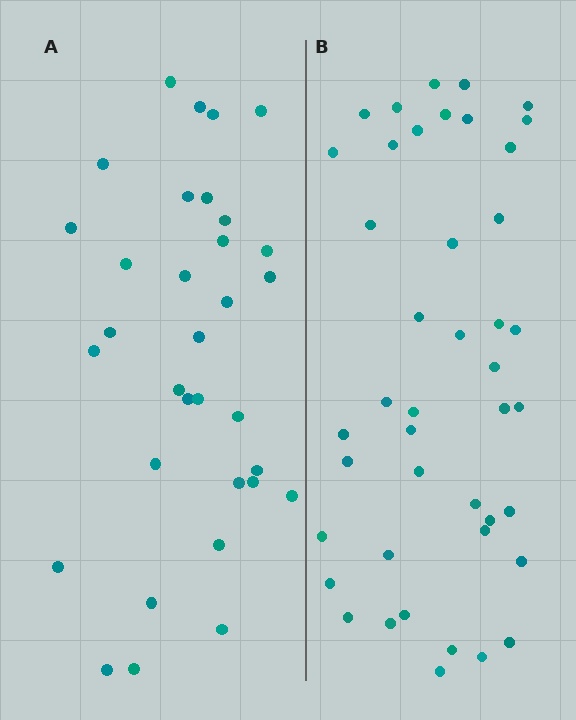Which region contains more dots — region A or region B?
Region B (the right region) has more dots.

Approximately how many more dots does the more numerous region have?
Region B has roughly 10 or so more dots than region A.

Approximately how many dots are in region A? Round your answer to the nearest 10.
About 30 dots. (The exact count is 33, which rounds to 30.)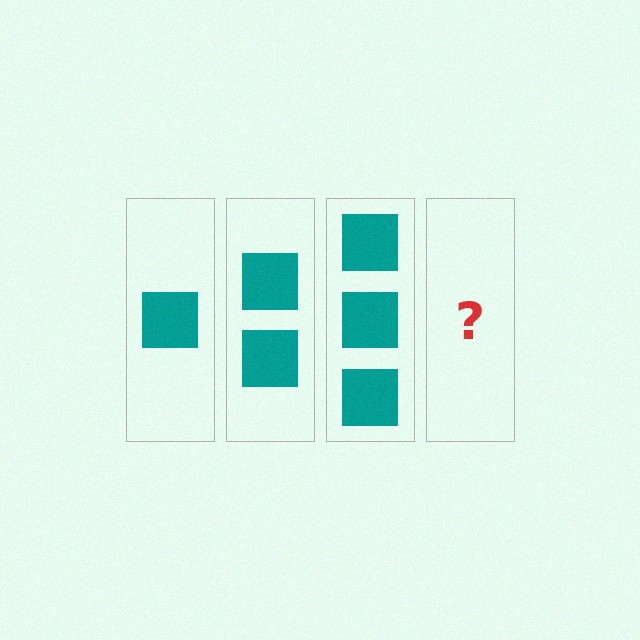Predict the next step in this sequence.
The next step is 4 squares.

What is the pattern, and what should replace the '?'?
The pattern is that each step adds one more square. The '?' should be 4 squares.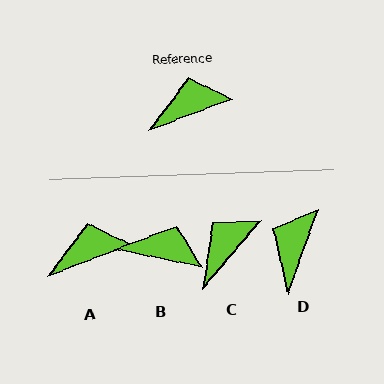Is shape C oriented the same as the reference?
No, it is off by about 29 degrees.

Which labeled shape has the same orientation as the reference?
A.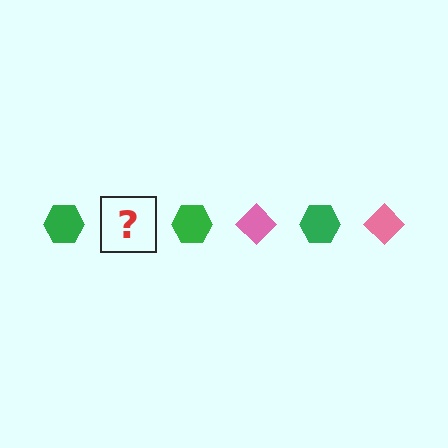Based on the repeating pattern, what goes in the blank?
The blank should be a pink diamond.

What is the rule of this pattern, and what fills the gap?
The rule is that the pattern alternates between green hexagon and pink diamond. The gap should be filled with a pink diamond.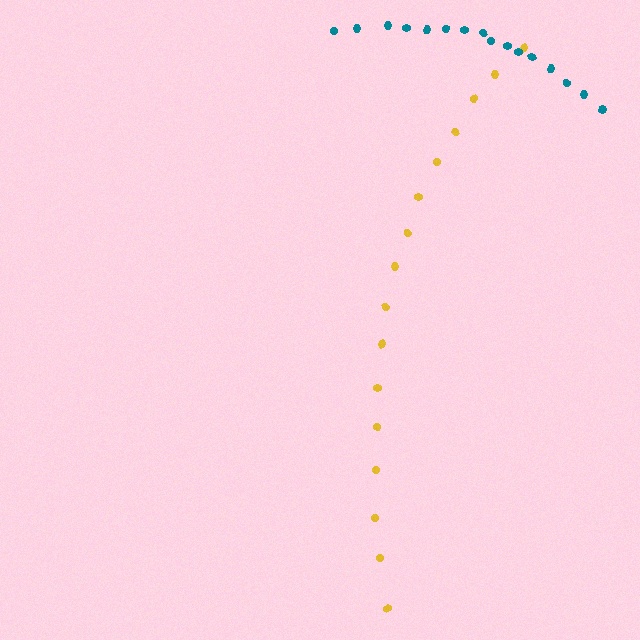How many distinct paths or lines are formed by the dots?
There are 2 distinct paths.